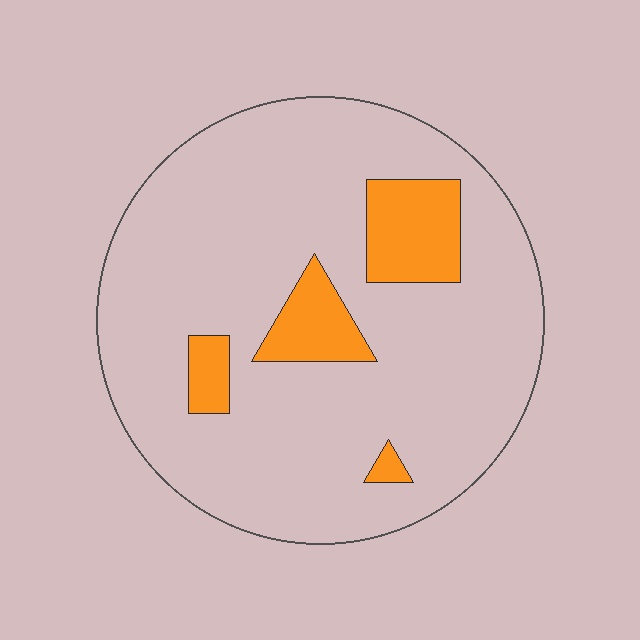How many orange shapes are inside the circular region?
4.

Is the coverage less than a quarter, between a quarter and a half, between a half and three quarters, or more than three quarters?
Less than a quarter.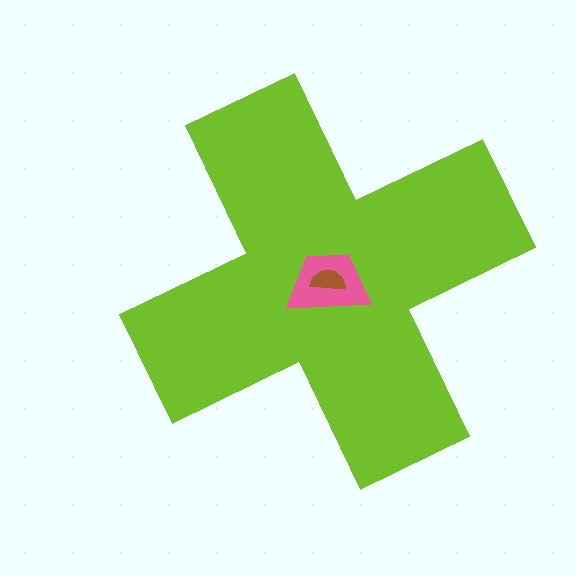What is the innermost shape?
The brown semicircle.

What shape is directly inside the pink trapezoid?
The brown semicircle.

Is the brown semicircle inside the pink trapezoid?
Yes.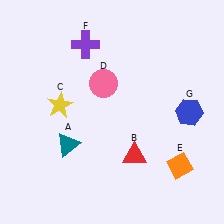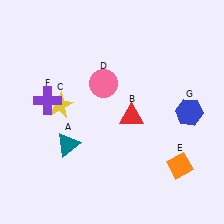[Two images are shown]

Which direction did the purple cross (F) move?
The purple cross (F) moved down.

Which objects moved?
The objects that moved are: the red triangle (B), the purple cross (F).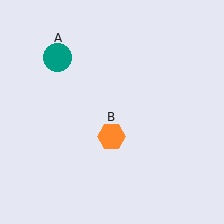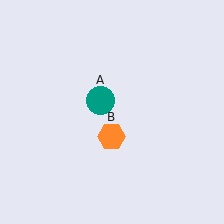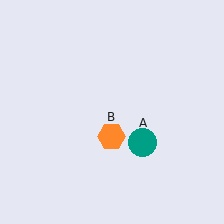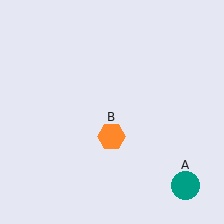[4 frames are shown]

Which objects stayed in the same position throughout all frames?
Orange hexagon (object B) remained stationary.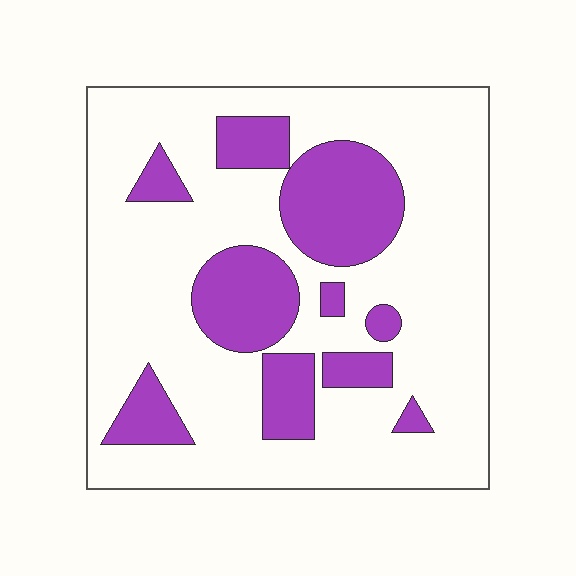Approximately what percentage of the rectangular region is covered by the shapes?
Approximately 25%.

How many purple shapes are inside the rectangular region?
10.